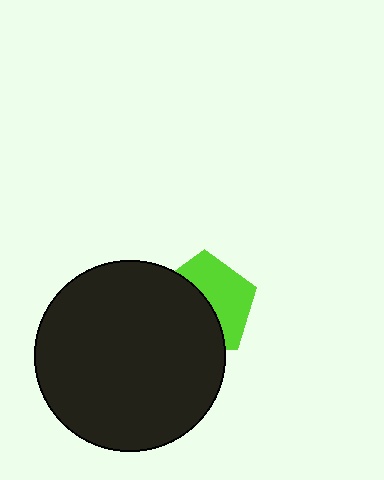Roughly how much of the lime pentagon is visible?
About half of it is visible (roughly 49%).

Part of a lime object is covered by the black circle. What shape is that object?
It is a pentagon.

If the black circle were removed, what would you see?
You would see the complete lime pentagon.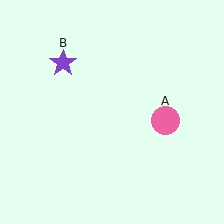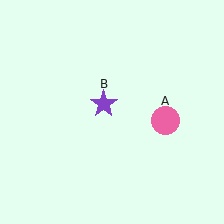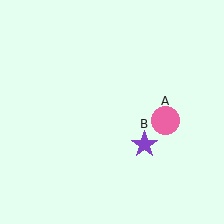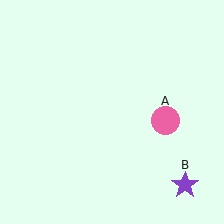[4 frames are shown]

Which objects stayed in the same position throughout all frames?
Pink circle (object A) remained stationary.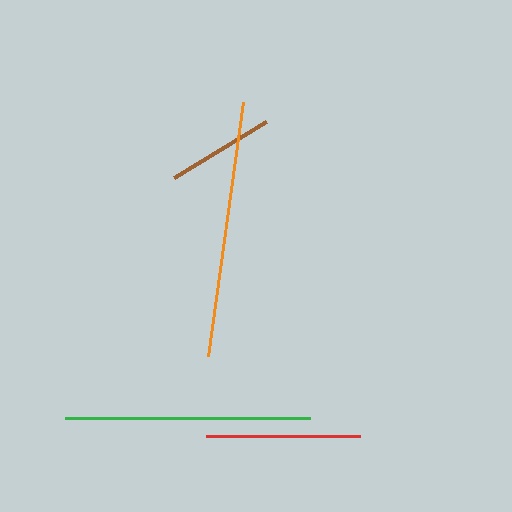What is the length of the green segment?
The green segment is approximately 246 pixels long.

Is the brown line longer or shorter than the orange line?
The orange line is longer than the brown line.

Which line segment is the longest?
The orange line is the longest at approximately 256 pixels.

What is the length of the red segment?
The red segment is approximately 154 pixels long.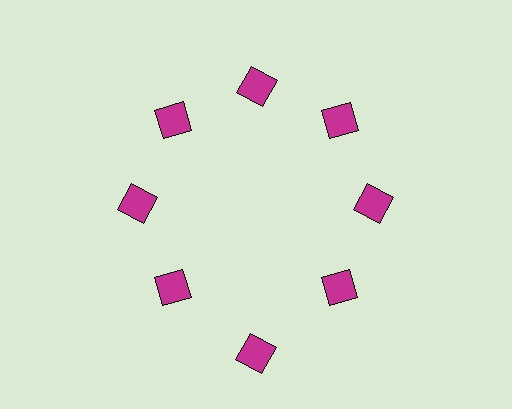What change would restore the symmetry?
The symmetry would be restored by moving it inward, back onto the ring so that all 8 squares sit at equal angles and equal distance from the center.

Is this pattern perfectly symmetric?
No. The 8 magenta squares are arranged in a ring, but one element near the 6 o'clock position is pushed outward from the center, breaking the 8-fold rotational symmetry.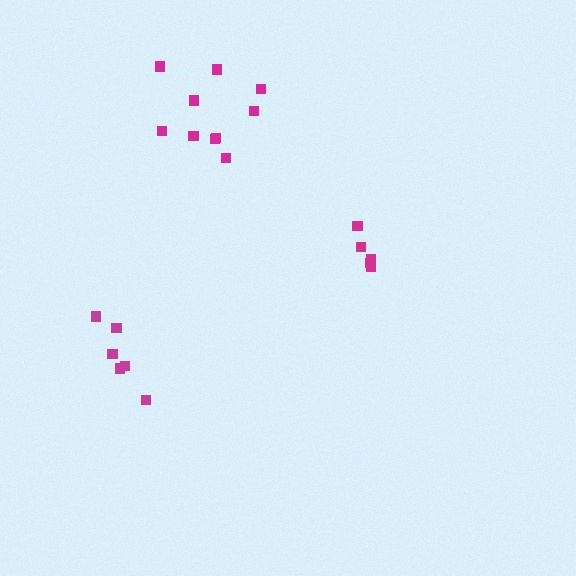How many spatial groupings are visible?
There are 3 spatial groupings.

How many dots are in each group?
Group 1: 6 dots, Group 2: 10 dots, Group 3: 5 dots (21 total).